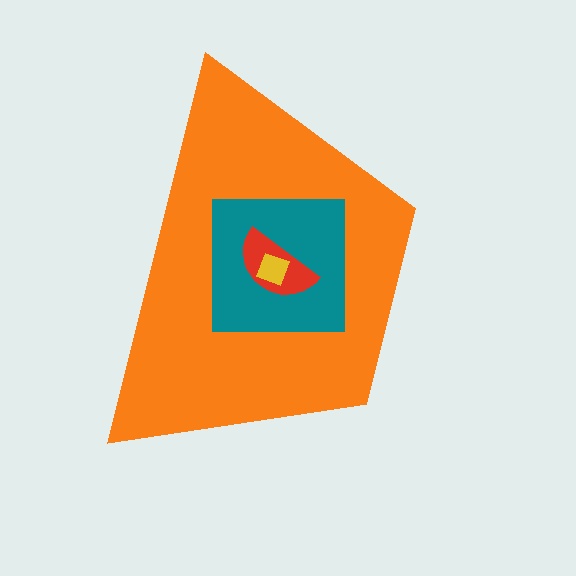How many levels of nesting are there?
4.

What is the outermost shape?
The orange trapezoid.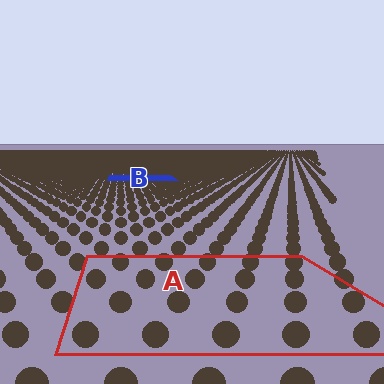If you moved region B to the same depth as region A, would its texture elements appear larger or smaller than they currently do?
They would appear larger. At a closer depth, the same texture elements are projected at a bigger on-screen size.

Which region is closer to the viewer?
Region A is closer. The texture elements there are larger and more spread out.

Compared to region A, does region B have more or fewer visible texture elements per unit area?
Region B has more texture elements per unit area — they are packed more densely because it is farther away.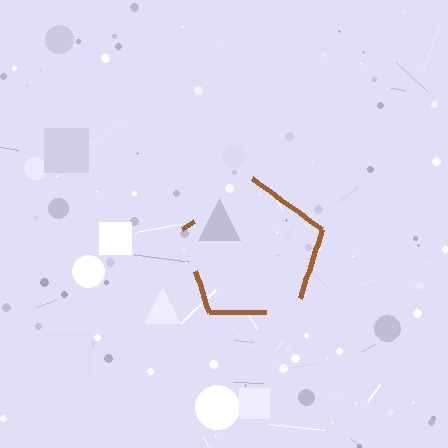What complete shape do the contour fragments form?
The contour fragments form a pentagon.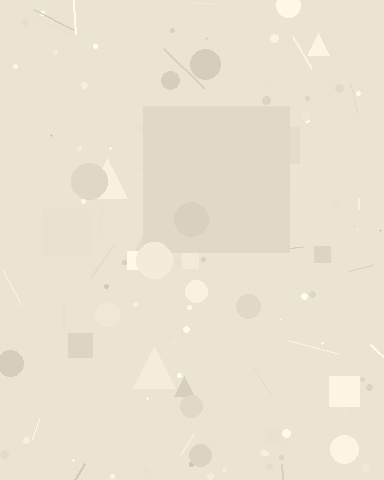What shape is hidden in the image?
A square is hidden in the image.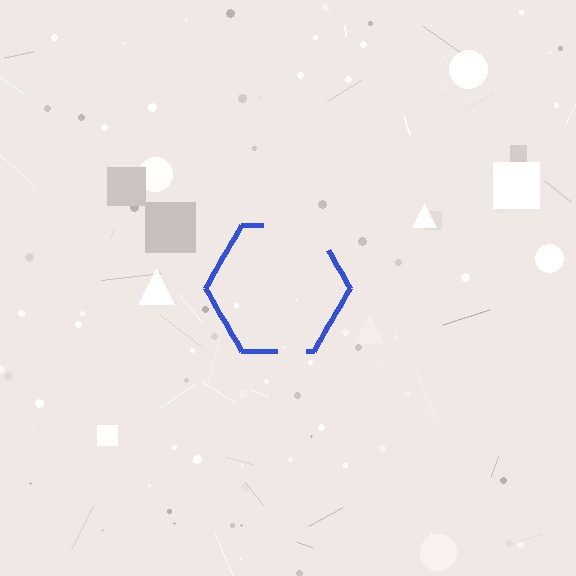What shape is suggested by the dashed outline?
The dashed outline suggests a hexagon.